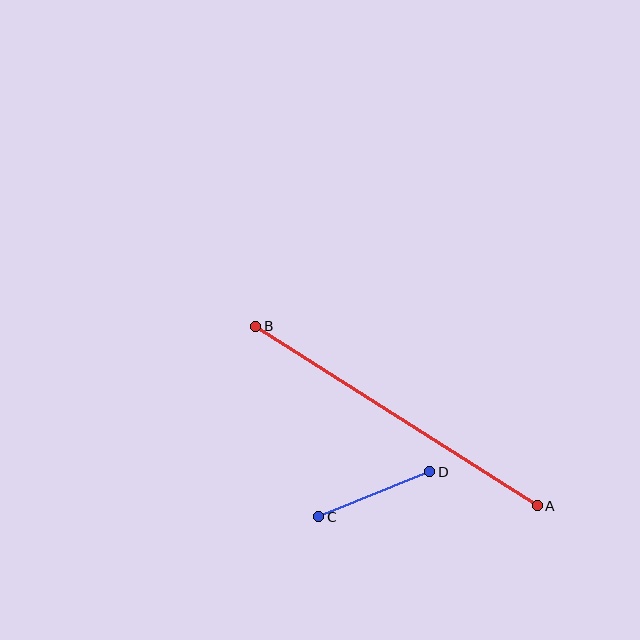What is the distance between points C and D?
The distance is approximately 120 pixels.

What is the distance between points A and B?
The distance is approximately 334 pixels.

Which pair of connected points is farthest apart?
Points A and B are farthest apart.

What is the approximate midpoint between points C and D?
The midpoint is at approximately (374, 494) pixels.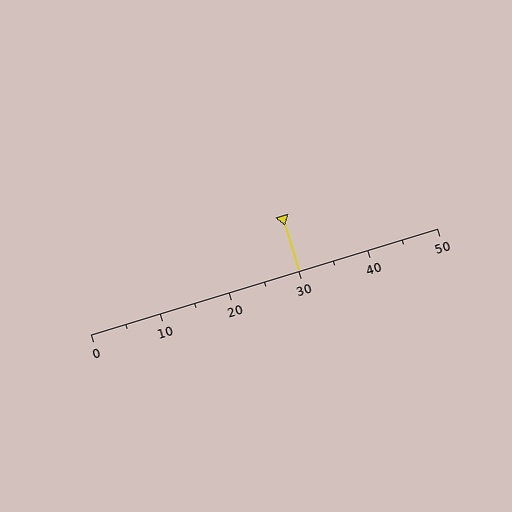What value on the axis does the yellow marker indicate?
The marker indicates approximately 30.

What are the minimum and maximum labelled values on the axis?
The axis runs from 0 to 50.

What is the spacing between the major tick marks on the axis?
The major ticks are spaced 10 apart.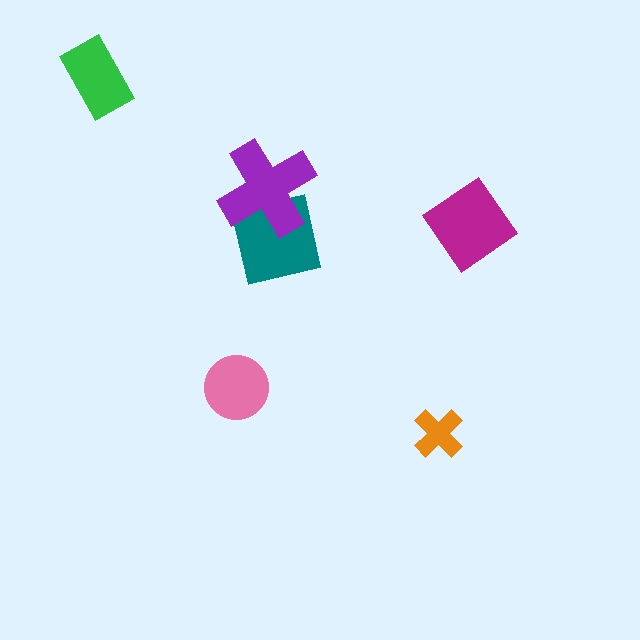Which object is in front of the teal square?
The purple cross is in front of the teal square.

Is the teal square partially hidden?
Yes, it is partially covered by another shape.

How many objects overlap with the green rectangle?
0 objects overlap with the green rectangle.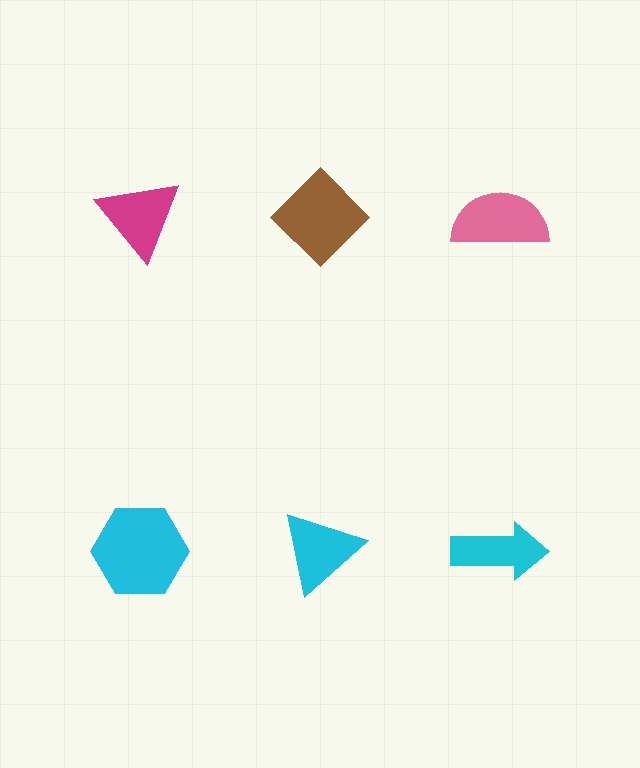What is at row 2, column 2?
A cyan triangle.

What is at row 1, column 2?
A brown diamond.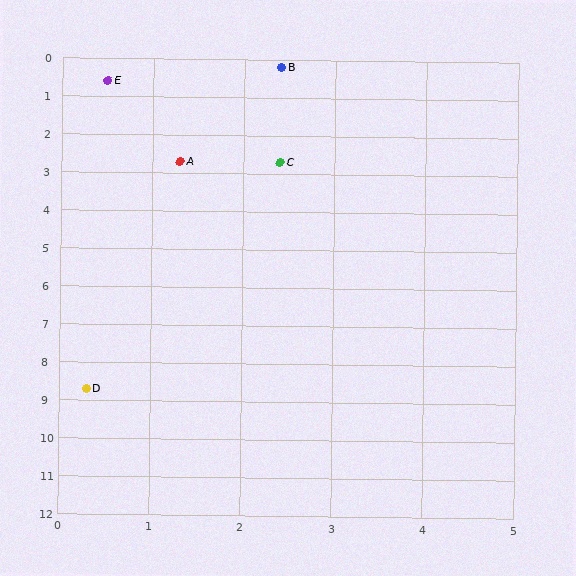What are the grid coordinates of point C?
Point C is at approximately (2.4, 2.7).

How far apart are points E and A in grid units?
Points E and A are about 2.2 grid units apart.